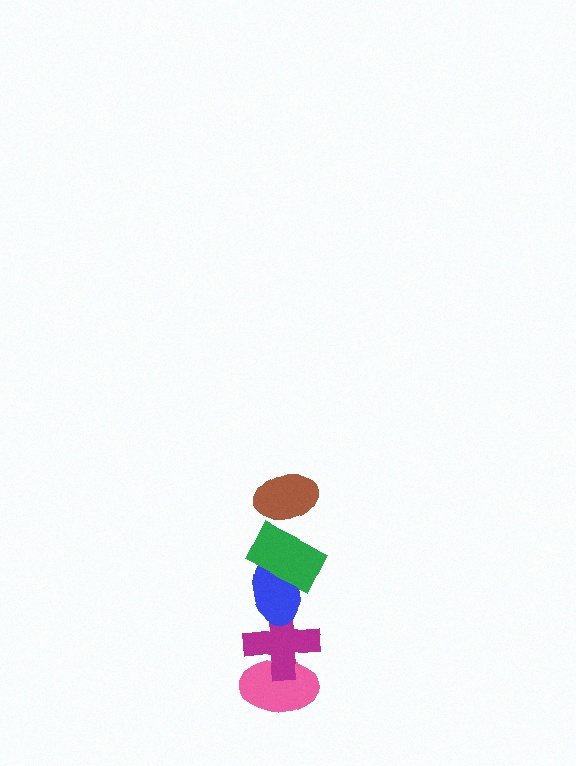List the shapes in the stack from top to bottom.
From top to bottom: the brown ellipse, the green rectangle, the blue ellipse, the magenta cross, the pink ellipse.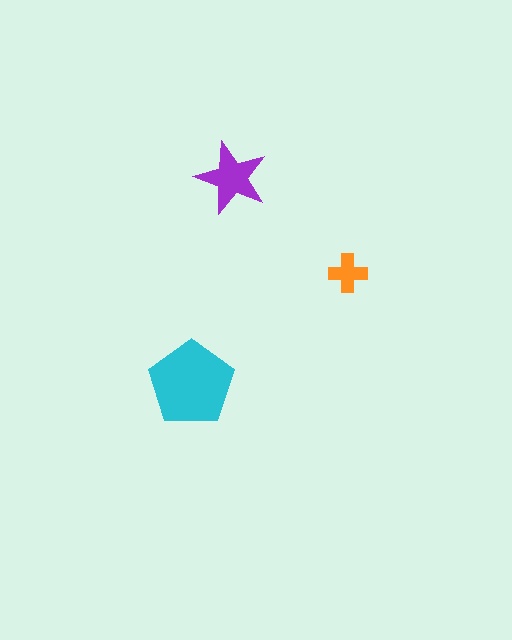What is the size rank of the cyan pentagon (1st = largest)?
1st.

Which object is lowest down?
The cyan pentagon is bottommost.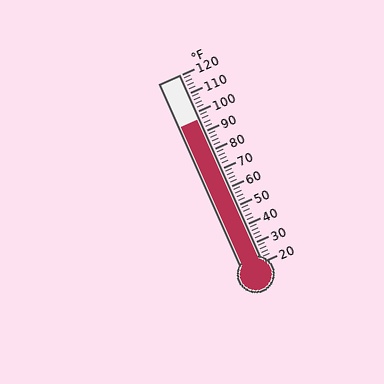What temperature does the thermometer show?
The thermometer shows approximately 96°F.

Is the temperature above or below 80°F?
The temperature is above 80°F.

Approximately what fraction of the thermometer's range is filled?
The thermometer is filled to approximately 75% of its range.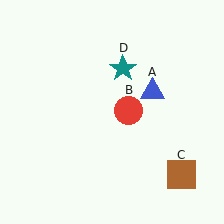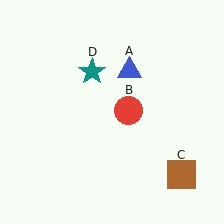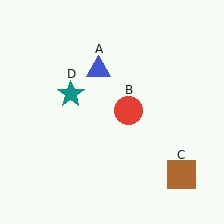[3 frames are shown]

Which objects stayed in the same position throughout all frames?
Red circle (object B) and brown square (object C) remained stationary.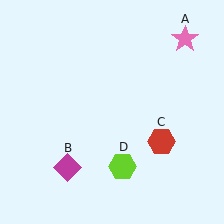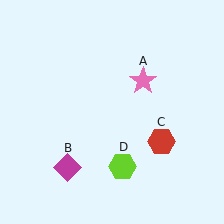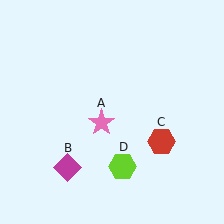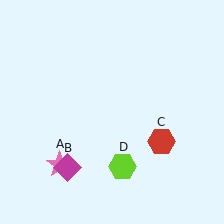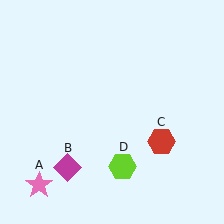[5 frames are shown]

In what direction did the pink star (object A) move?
The pink star (object A) moved down and to the left.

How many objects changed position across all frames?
1 object changed position: pink star (object A).